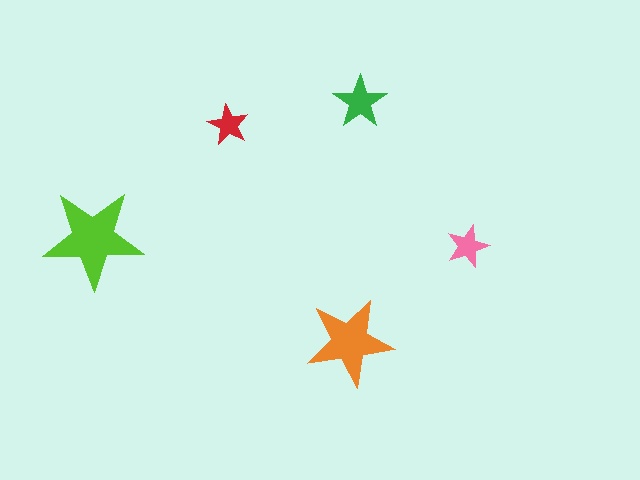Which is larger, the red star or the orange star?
The orange one.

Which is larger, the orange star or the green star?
The orange one.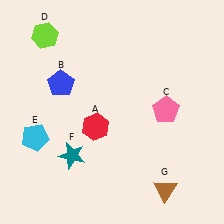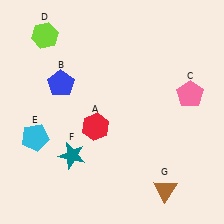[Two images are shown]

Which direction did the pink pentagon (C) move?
The pink pentagon (C) moved right.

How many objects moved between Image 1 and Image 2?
1 object moved between the two images.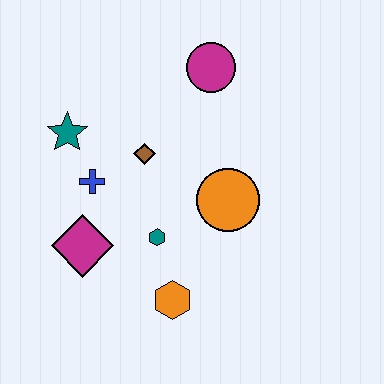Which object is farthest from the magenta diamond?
The magenta circle is farthest from the magenta diamond.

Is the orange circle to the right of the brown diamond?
Yes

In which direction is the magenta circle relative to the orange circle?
The magenta circle is above the orange circle.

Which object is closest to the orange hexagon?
The teal hexagon is closest to the orange hexagon.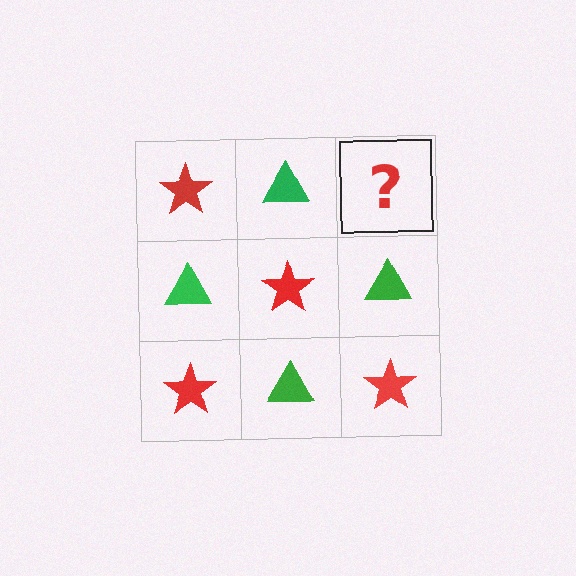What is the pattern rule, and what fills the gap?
The rule is that it alternates red star and green triangle in a checkerboard pattern. The gap should be filled with a red star.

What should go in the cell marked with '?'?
The missing cell should contain a red star.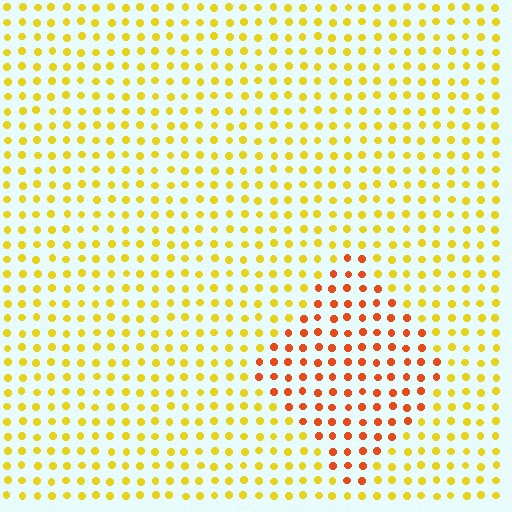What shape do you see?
I see a diamond.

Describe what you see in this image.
The image is filled with small yellow elements in a uniform arrangement. A diamond-shaped region is visible where the elements are tinted to a slightly different hue, forming a subtle color boundary.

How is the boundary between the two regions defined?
The boundary is defined purely by a slight shift in hue (about 41 degrees). Spacing, size, and orientation are identical on both sides.